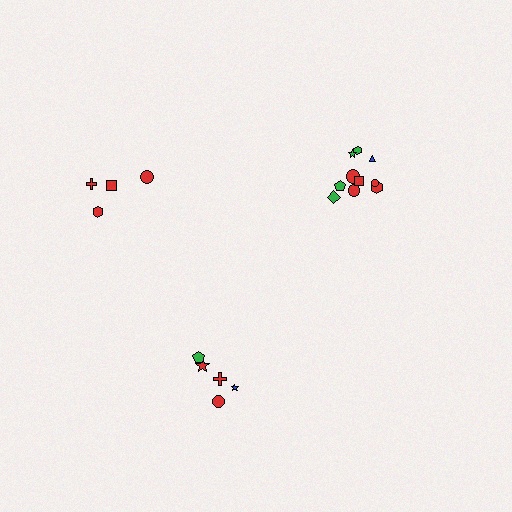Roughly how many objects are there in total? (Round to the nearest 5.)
Roughly 20 objects in total.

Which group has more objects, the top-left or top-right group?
The top-right group.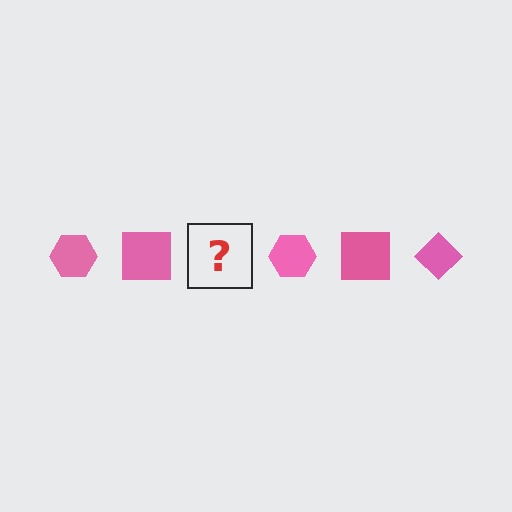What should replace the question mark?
The question mark should be replaced with a pink diamond.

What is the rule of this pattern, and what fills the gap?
The rule is that the pattern cycles through hexagon, square, diamond shapes in pink. The gap should be filled with a pink diamond.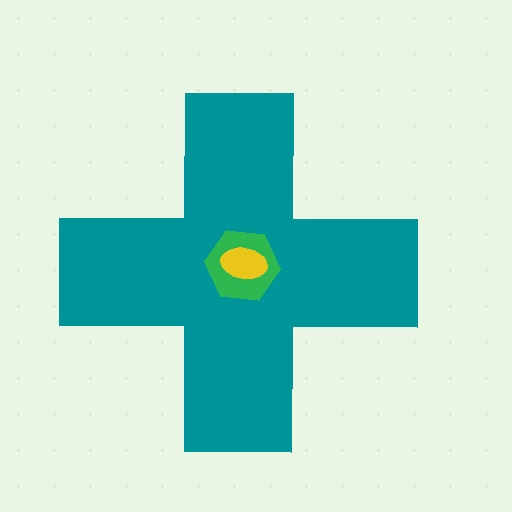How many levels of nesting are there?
3.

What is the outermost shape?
The teal cross.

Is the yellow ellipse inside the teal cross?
Yes.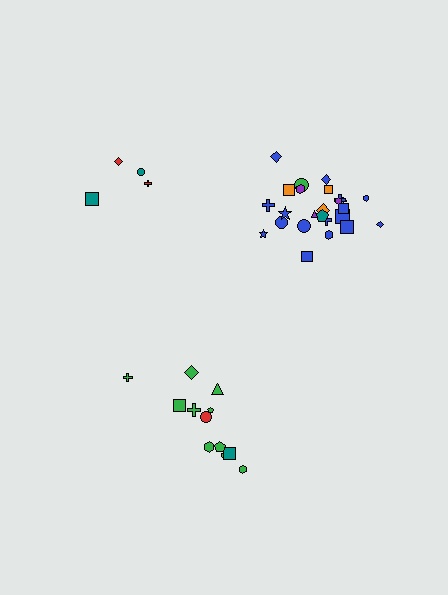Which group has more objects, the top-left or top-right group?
The top-right group.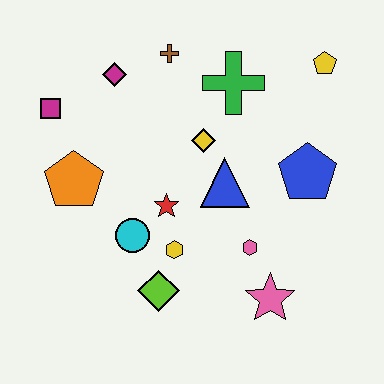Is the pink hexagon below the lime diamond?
No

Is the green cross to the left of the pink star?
Yes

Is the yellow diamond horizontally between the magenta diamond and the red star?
No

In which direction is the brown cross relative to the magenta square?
The brown cross is to the right of the magenta square.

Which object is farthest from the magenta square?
The pink star is farthest from the magenta square.